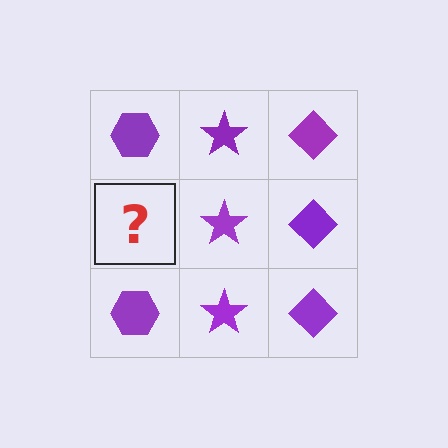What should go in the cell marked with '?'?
The missing cell should contain a purple hexagon.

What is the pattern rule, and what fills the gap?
The rule is that each column has a consistent shape. The gap should be filled with a purple hexagon.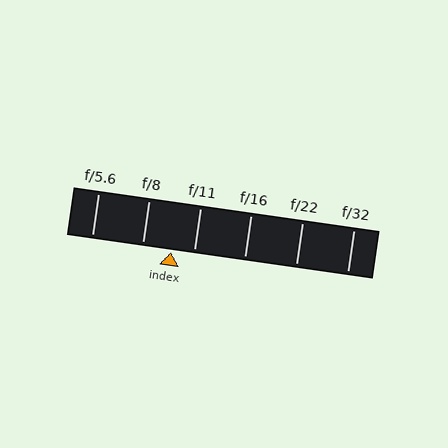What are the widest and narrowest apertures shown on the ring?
The widest aperture shown is f/5.6 and the narrowest is f/32.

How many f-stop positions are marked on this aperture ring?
There are 6 f-stop positions marked.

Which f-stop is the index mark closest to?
The index mark is closest to f/11.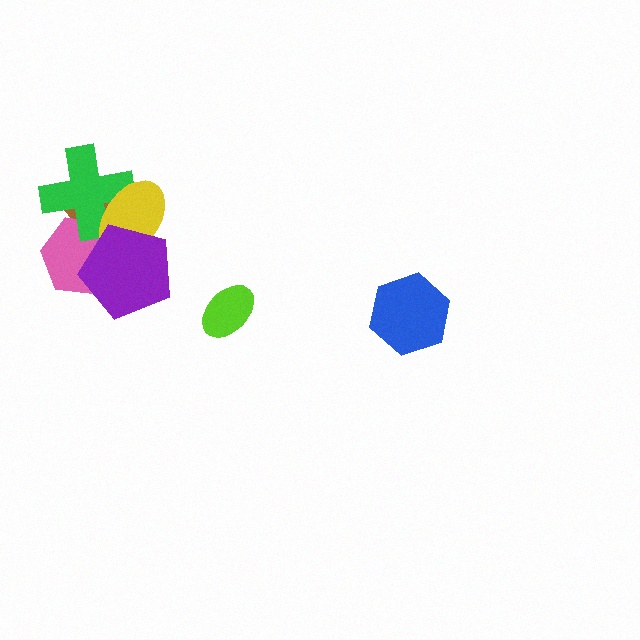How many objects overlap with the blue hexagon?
0 objects overlap with the blue hexagon.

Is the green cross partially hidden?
Yes, it is partially covered by another shape.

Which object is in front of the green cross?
The yellow ellipse is in front of the green cross.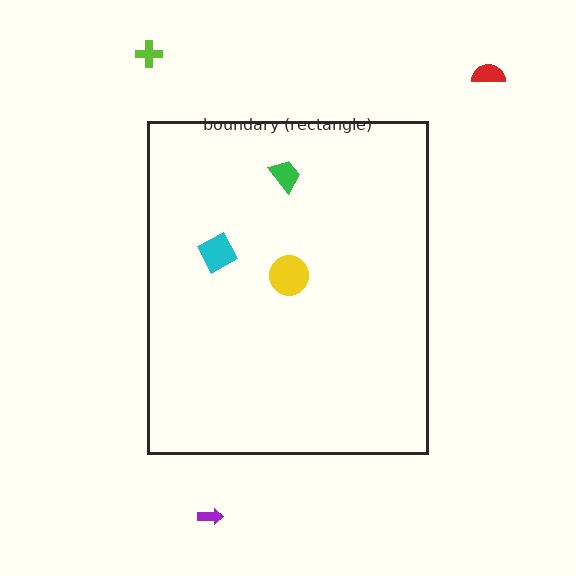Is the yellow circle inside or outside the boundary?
Inside.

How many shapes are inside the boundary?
3 inside, 3 outside.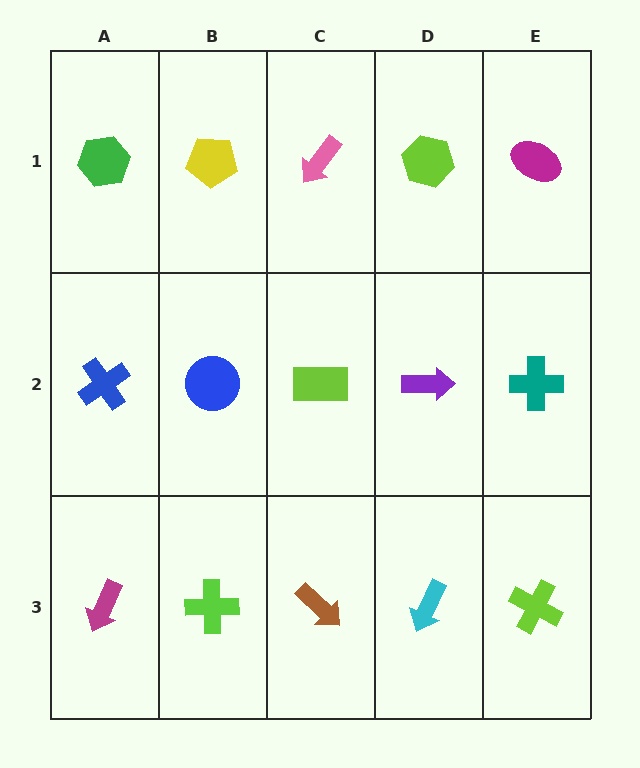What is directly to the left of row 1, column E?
A lime hexagon.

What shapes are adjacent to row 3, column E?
A teal cross (row 2, column E), a cyan arrow (row 3, column D).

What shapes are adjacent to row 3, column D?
A purple arrow (row 2, column D), a brown arrow (row 3, column C), a lime cross (row 3, column E).